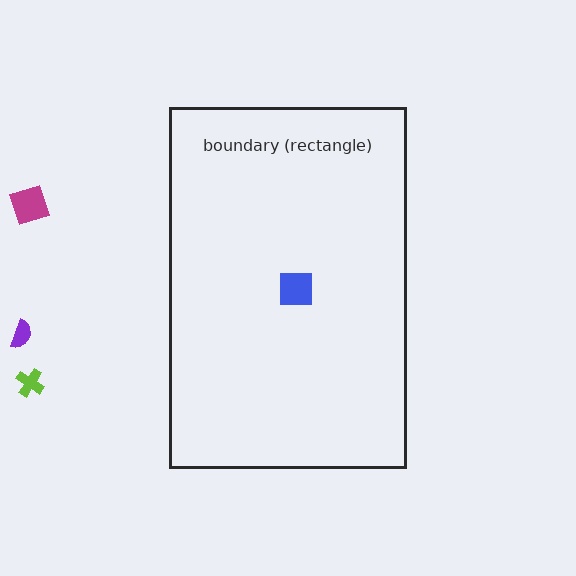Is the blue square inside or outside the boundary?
Inside.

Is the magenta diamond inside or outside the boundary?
Outside.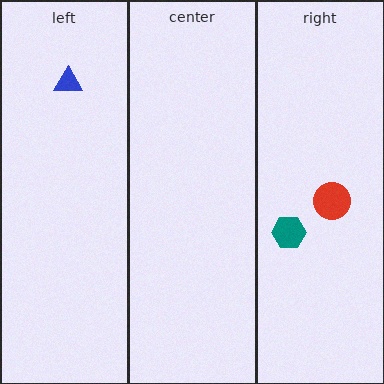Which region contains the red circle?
The right region.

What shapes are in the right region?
The red circle, the teal hexagon.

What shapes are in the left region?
The blue triangle.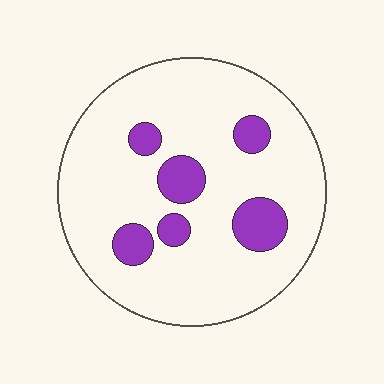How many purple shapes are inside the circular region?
6.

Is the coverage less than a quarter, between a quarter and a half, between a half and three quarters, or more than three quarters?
Less than a quarter.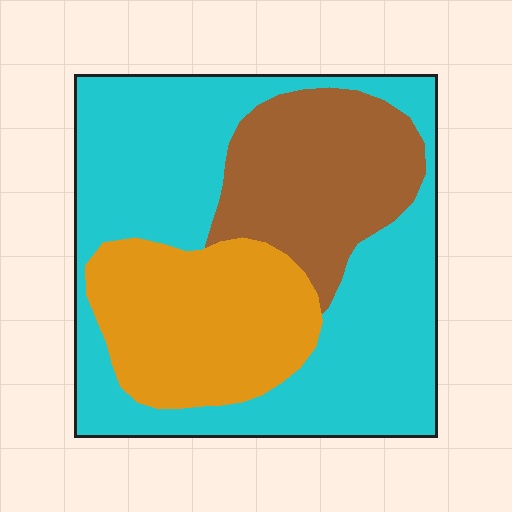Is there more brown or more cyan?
Cyan.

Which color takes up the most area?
Cyan, at roughly 55%.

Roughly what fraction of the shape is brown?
Brown covers around 20% of the shape.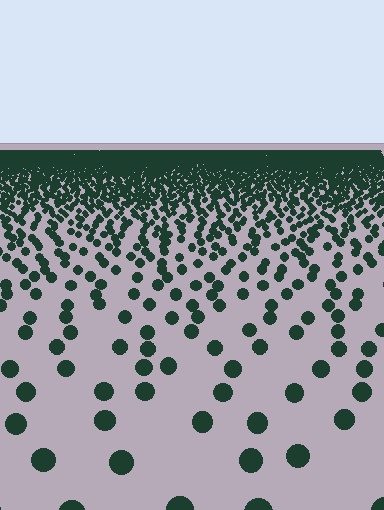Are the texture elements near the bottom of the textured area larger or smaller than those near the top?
Larger. Near the bottom, elements are closer to the viewer and appear at a bigger on-screen size.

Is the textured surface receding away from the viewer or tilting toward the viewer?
The surface is receding away from the viewer. Texture elements get smaller and denser toward the top.